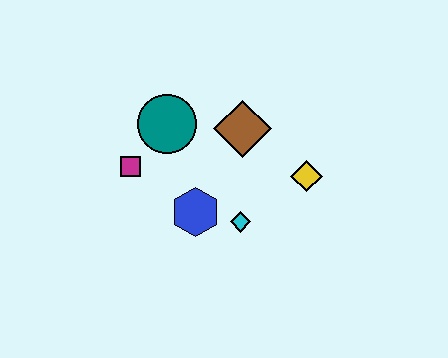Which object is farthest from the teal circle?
The yellow diamond is farthest from the teal circle.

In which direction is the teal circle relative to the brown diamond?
The teal circle is to the left of the brown diamond.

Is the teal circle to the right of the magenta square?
Yes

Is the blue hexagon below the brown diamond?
Yes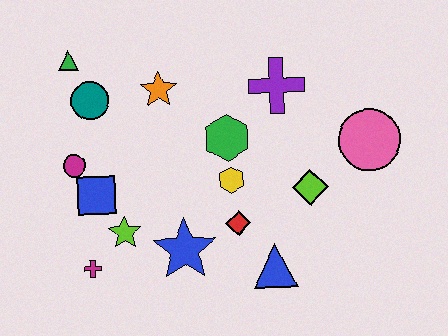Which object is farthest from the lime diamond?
The green triangle is farthest from the lime diamond.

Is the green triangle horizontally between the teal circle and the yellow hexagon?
No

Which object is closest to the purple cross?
The green hexagon is closest to the purple cross.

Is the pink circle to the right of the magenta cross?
Yes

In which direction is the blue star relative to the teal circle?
The blue star is below the teal circle.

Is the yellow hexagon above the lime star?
Yes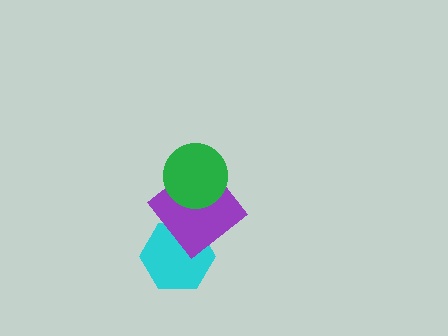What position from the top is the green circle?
The green circle is 1st from the top.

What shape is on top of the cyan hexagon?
The purple diamond is on top of the cyan hexagon.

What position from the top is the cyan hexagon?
The cyan hexagon is 3rd from the top.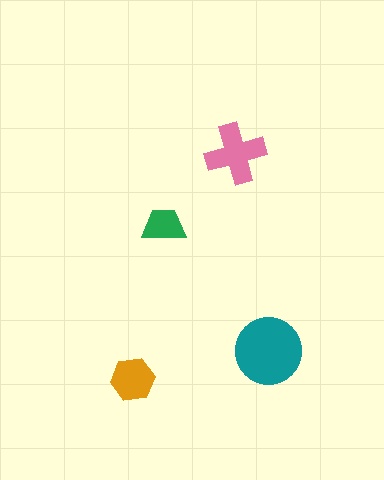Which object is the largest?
The teal circle.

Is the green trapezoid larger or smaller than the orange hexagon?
Smaller.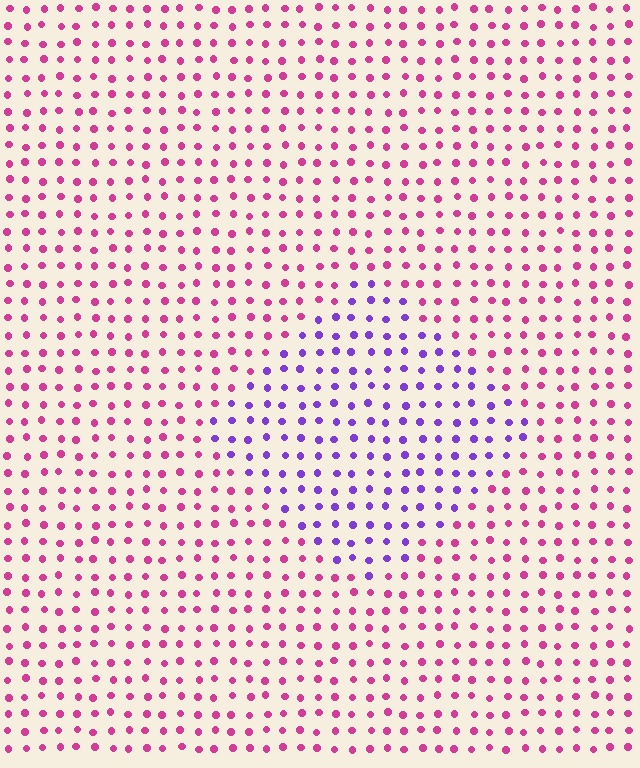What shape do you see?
I see a diamond.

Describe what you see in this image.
The image is filled with small magenta elements in a uniform arrangement. A diamond-shaped region is visible where the elements are tinted to a slightly different hue, forming a subtle color boundary.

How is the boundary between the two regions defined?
The boundary is defined purely by a slight shift in hue (about 57 degrees). Spacing, size, and orientation are identical on both sides.